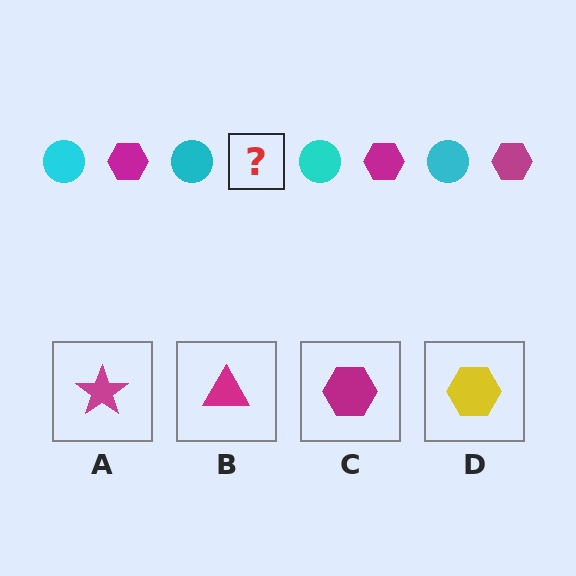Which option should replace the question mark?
Option C.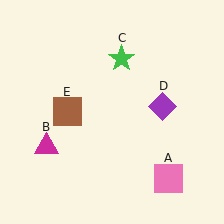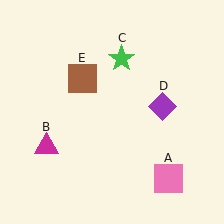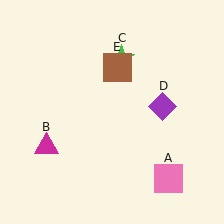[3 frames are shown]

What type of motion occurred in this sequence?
The brown square (object E) rotated clockwise around the center of the scene.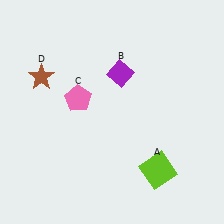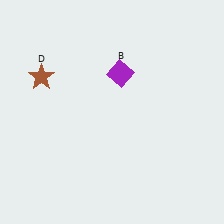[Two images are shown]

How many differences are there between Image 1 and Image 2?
There are 2 differences between the two images.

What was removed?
The pink pentagon (C), the lime square (A) were removed in Image 2.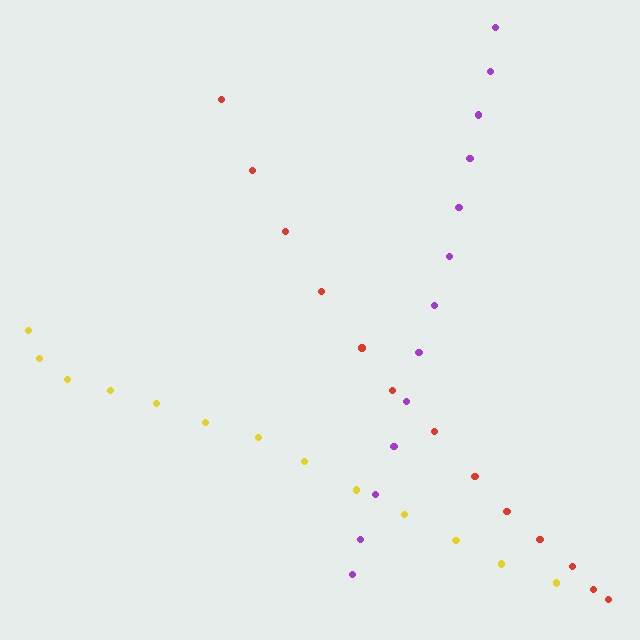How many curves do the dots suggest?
There are 3 distinct paths.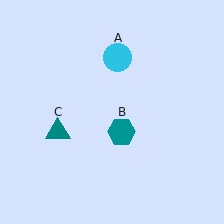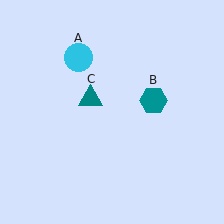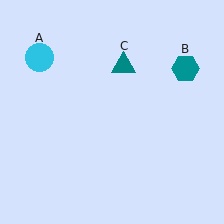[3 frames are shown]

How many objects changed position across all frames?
3 objects changed position: cyan circle (object A), teal hexagon (object B), teal triangle (object C).